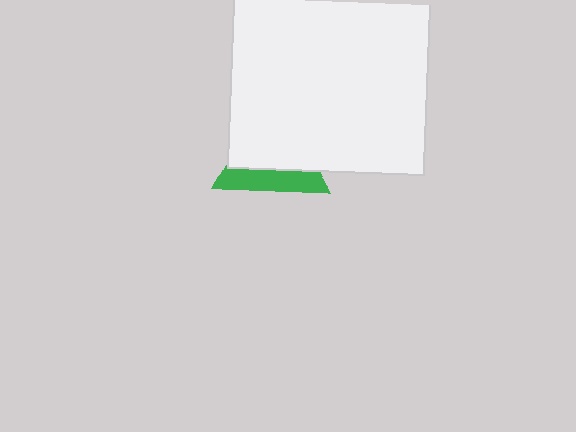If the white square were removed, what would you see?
You would see the complete green triangle.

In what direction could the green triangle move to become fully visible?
The green triangle could move down. That would shift it out from behind the white square entirely.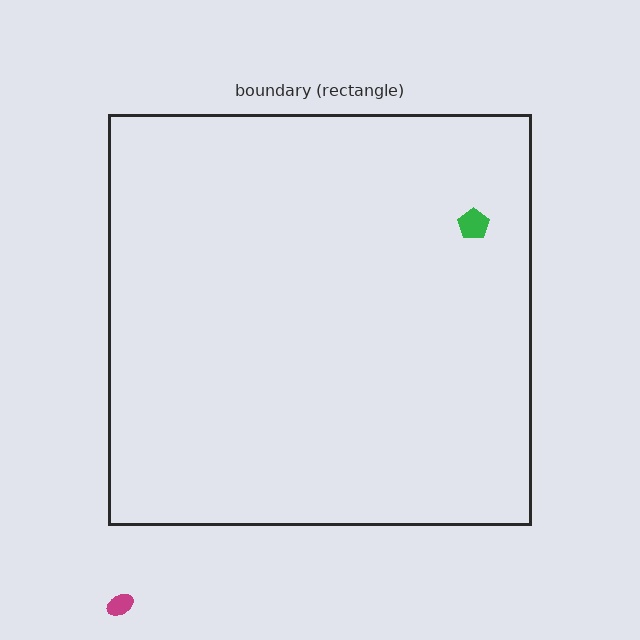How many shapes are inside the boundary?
1 inside, 1 outside.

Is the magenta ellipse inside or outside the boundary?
Outside.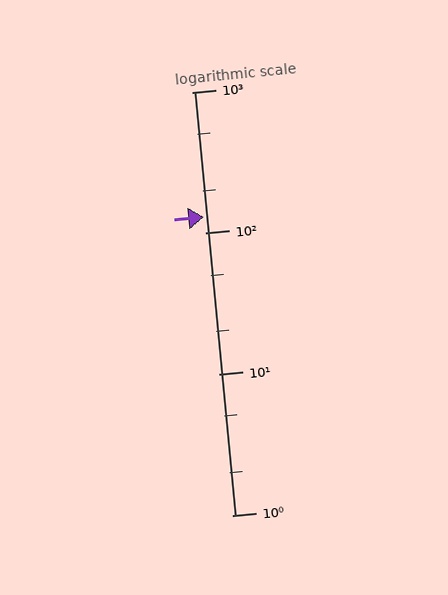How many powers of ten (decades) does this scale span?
The scale spans 3 decades, from 1 to 1000.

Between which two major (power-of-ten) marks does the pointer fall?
The pointer is between 100 and 1000.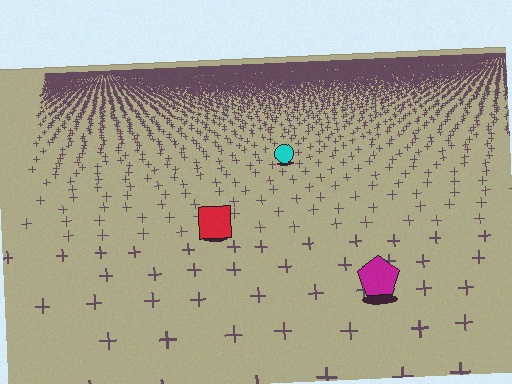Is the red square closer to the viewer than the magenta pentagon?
No. The magenta pentagon is closer — you can tell from the texture gradient: the ground texture is coarser near it.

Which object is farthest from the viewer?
The cyan circle is farthest from the viewer. It appears smaller and the ground texture around it is denser.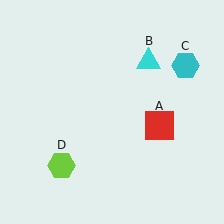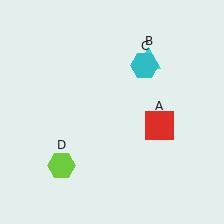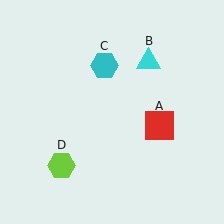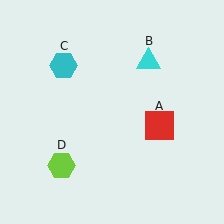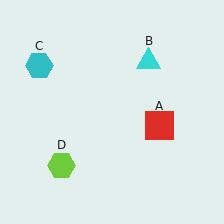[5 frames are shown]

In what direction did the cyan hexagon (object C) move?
The cyan hexagon (object C) moved left.